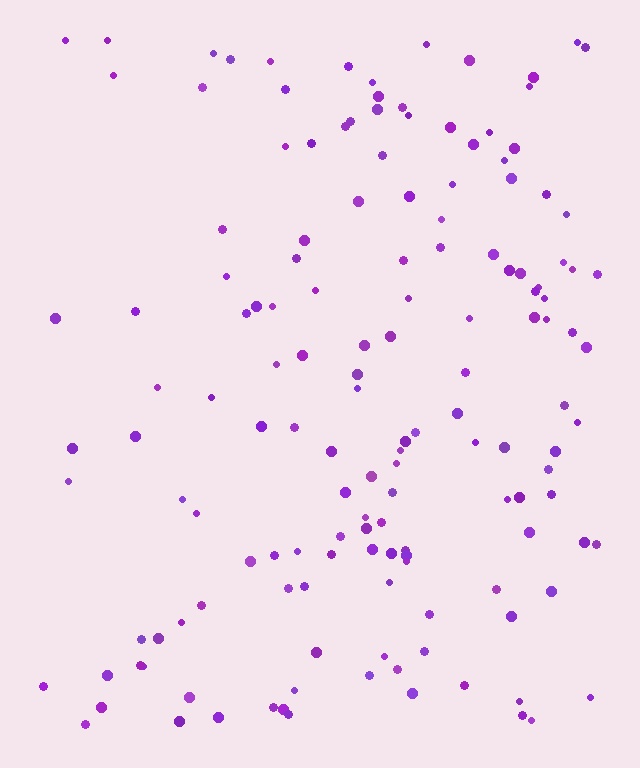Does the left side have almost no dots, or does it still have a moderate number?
Still a moderate number, just noticeably fewer than the right.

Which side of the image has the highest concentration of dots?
The right.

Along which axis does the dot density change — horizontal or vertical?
Horizontal.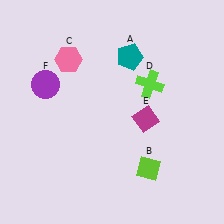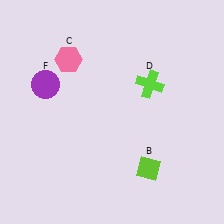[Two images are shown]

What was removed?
The teal pentagon (A), the magenta diamond (E) were removed in Image 2.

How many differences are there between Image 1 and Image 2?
There are 2 differences between the two images.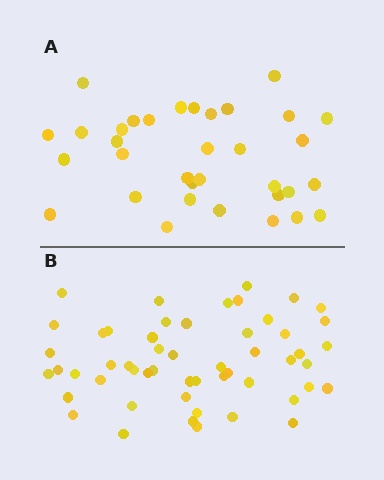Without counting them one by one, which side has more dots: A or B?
Region B (the bottom region) has more dots.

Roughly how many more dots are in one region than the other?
Region B has approximately 20 more dots than region A.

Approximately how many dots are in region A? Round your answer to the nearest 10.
About 30 dots. (The exact count is 34, which rounds to 30.)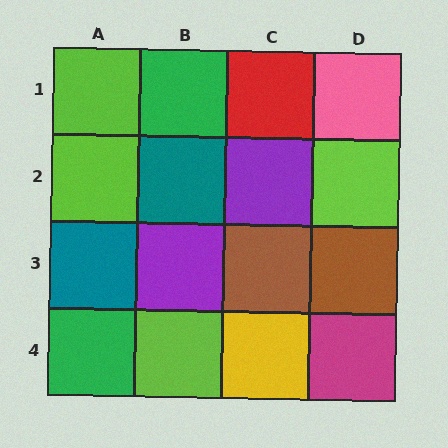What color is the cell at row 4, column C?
Yellow.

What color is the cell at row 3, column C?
Brown.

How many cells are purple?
2 cells are purple.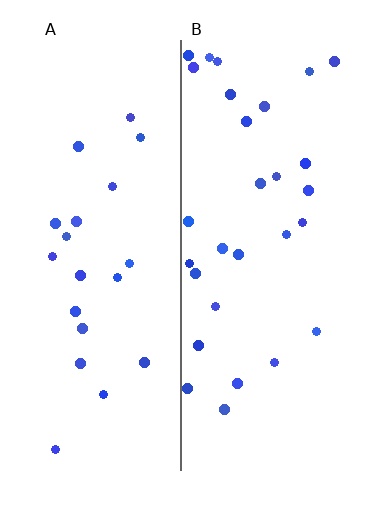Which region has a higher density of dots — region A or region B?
B (the right).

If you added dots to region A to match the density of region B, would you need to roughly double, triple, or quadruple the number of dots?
Approximately double.